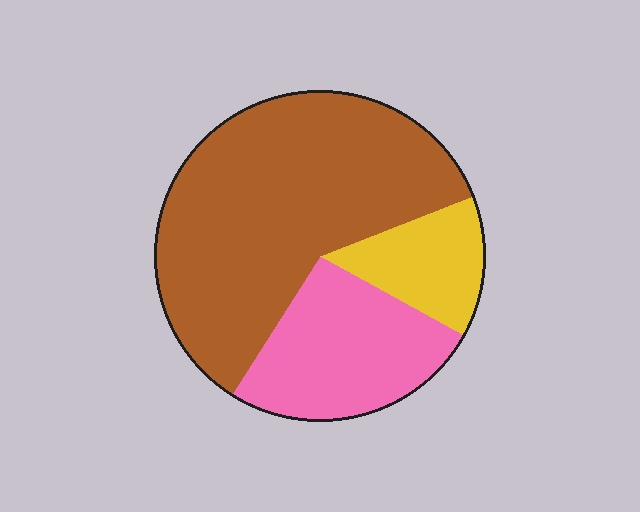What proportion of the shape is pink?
Pink covers 26% of the shape.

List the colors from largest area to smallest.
From largest to smallest: brown, pink, yellow.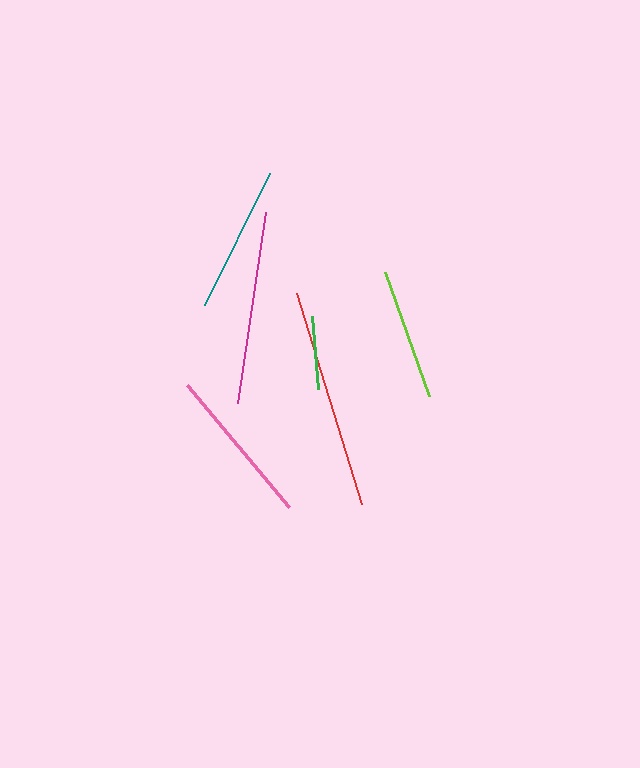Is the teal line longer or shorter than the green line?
The teal line is longer than the green line.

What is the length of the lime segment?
The lime segment is approximately 131 pixels long.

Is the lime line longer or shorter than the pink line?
The pink line is longer than the lime line.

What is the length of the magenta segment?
The magenta segment is approximately 193 pixels long.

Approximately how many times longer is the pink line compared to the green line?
The pink line is approximately 2.2 times the length of the green line.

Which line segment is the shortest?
The green line is the shortest at approximately 74 pixels.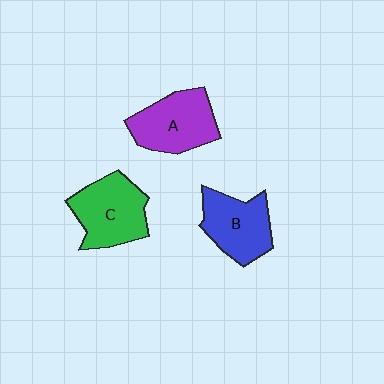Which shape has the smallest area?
Shape B (blue).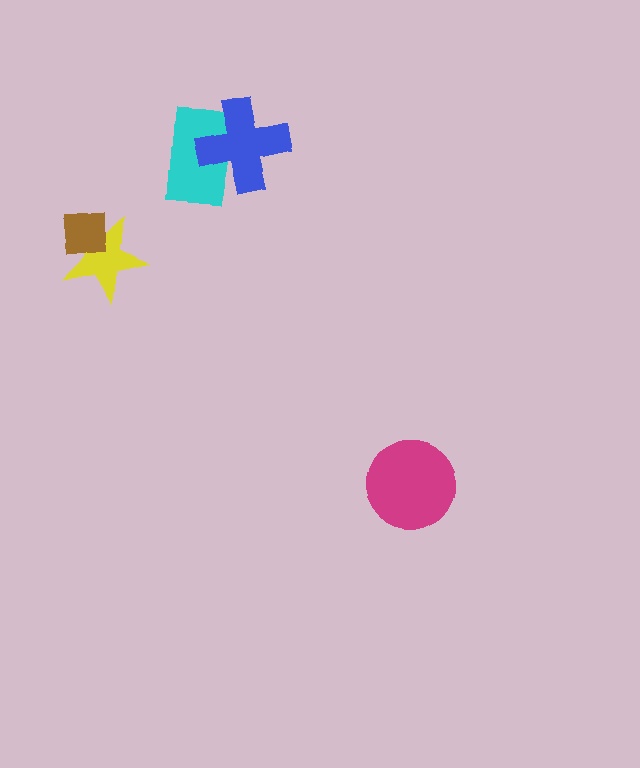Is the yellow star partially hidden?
Yes, it is partially covered by another shape.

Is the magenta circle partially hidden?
No, no other shape covers it.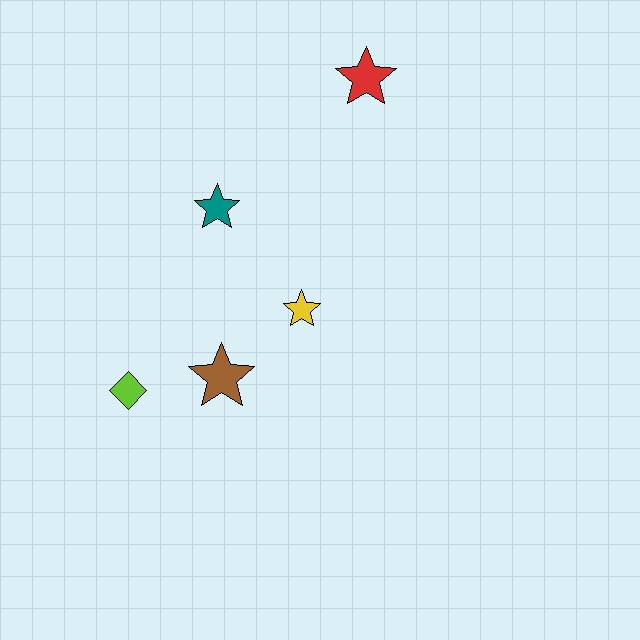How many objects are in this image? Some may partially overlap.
There are 5 objects.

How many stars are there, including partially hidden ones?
There are 4 stars.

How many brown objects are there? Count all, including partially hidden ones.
There is 1 brown object.